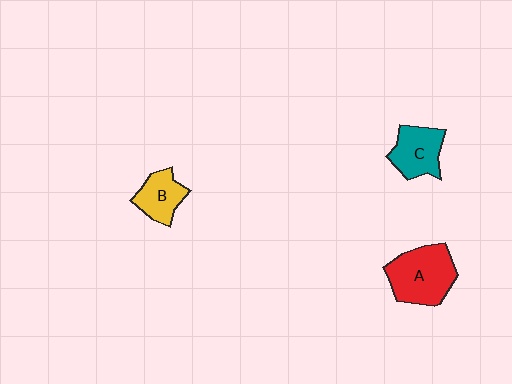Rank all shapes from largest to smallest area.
From largest to smallest: A (red), C (teal), B (yellow).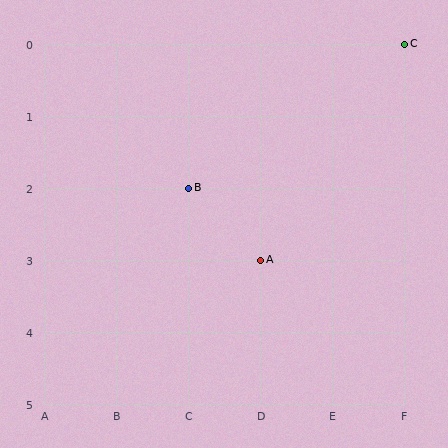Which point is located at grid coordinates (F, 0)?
Point C is at (F, 0).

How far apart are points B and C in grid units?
Points B and C are 3 columns and 2 rows apart (about 3.6 grid units diagonally).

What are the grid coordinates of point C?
Point C is at grid coordinates (F, 0).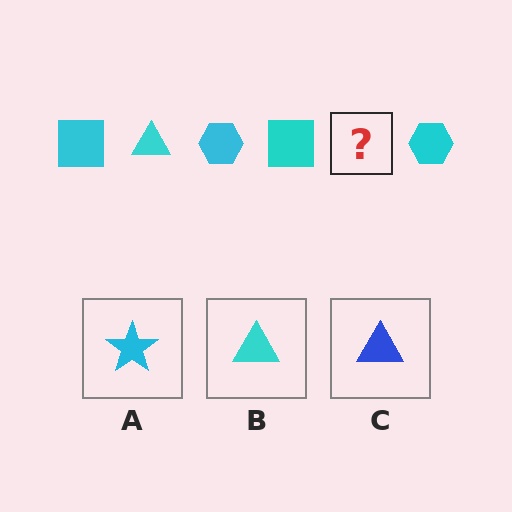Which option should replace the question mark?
Option B.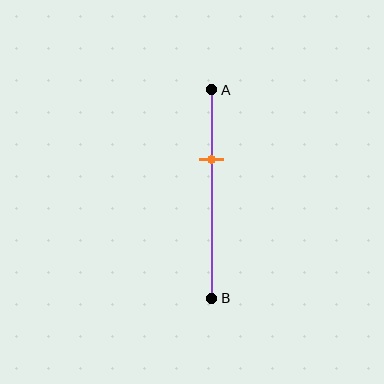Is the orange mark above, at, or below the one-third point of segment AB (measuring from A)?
The orange mark is approximately at the one-third point of segment AB.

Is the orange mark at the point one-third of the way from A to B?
Yes, the mark is approximately at the one-third point.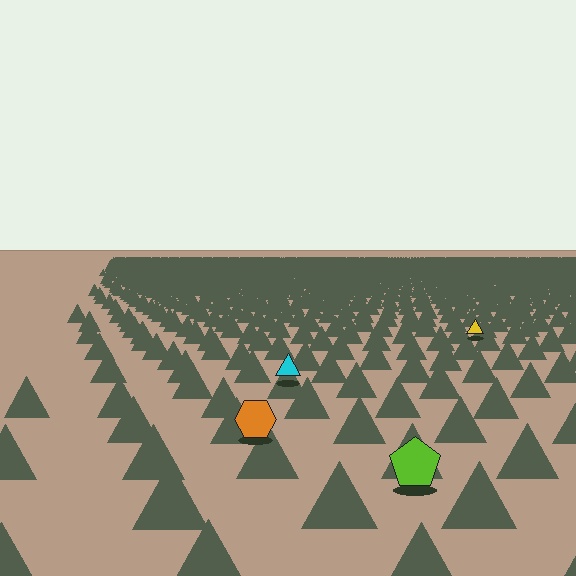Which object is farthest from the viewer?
The yellow triangle is farthest from the viewer. It appears smaller and the ground texture around it is denser.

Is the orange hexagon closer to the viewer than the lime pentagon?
No. The lime pentagon is closer — you can tell from the texture gradient: the ground texture is coarser near it.